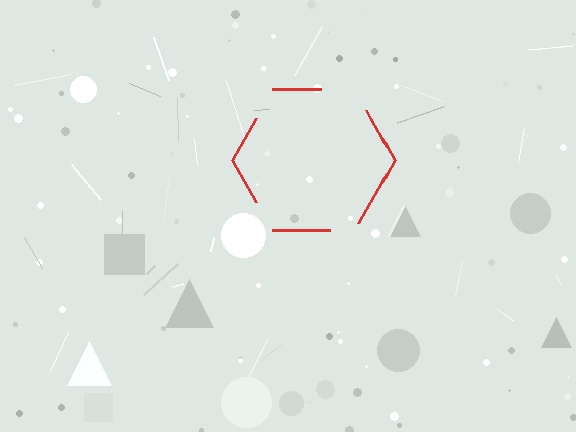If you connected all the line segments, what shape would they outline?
They would outline a hexagon.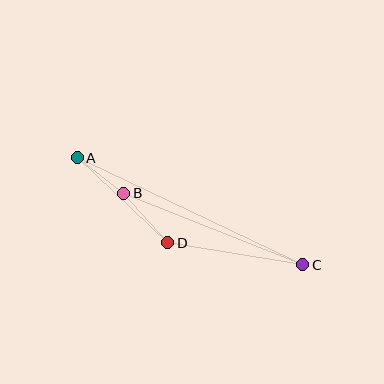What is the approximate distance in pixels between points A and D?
The distance between A and D is approximately 124 pixels.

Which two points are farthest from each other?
Points A and C are farthest from each other.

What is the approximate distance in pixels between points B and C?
The distance between B and C is approximately 193 pixels.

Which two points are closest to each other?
Points A and B are closest to each other.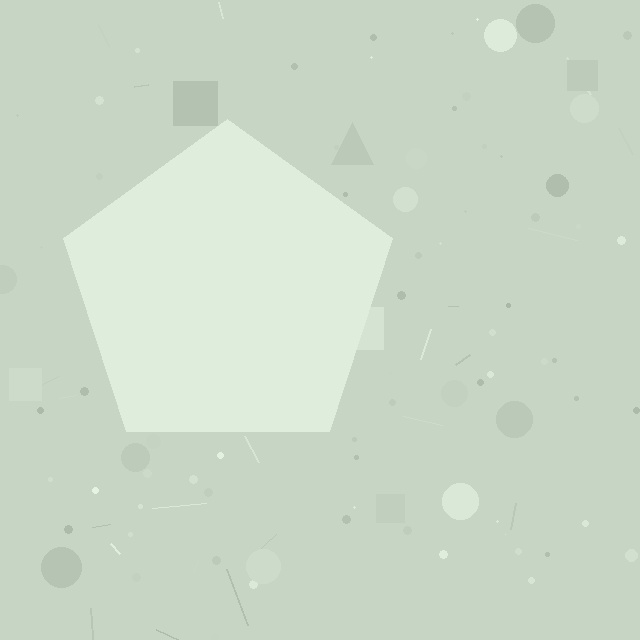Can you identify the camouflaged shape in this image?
The camouflaged shape is a pentagon.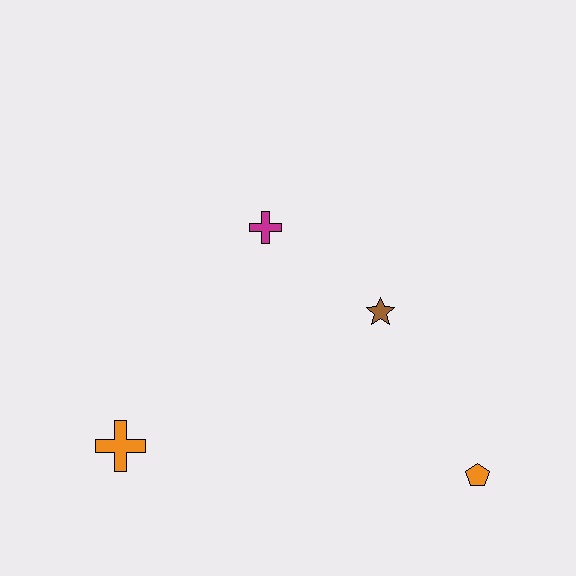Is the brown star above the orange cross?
Yes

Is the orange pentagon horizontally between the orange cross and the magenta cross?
No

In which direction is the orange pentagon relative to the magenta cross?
The orange pentagon is below the magenta cross.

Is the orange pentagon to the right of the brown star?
Yes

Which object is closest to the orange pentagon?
The brown star is closest to the orange pentagon.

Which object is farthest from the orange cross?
The orange pentagon is farthest from the orange cross.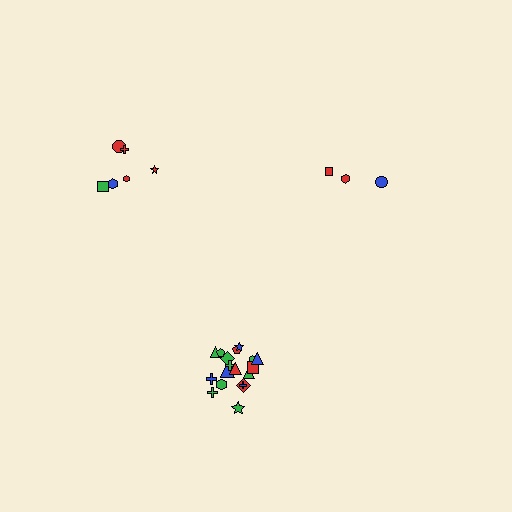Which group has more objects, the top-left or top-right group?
The top-left group.